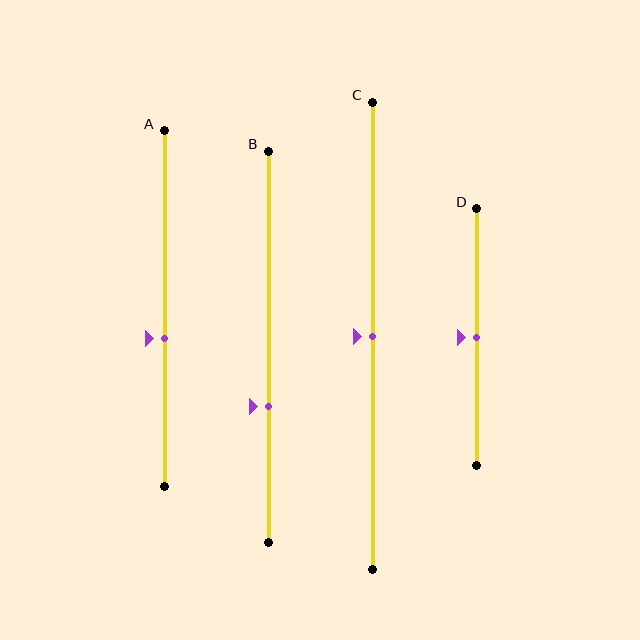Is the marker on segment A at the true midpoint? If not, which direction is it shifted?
No, the marker on segment A is shifted downward by about 8% of the segment length.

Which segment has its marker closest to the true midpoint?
Segment C has its marker closest to the true midpoint.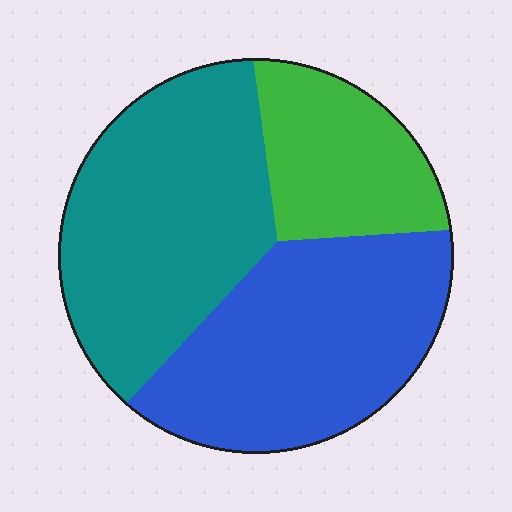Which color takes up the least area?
Green, at roughly 20%.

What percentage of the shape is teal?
Teal takes up between a quarter and a half of the shape.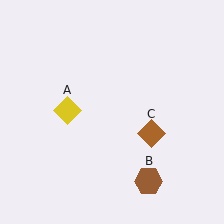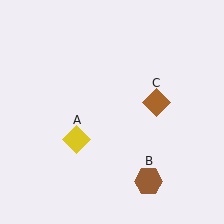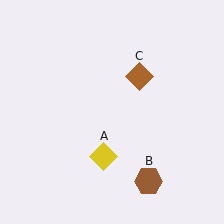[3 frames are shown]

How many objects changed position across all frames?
2 objects changed position: yellow diamond (object A), brown diamond (object C).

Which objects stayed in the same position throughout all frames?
Brown hexagon (object B) remained stationary.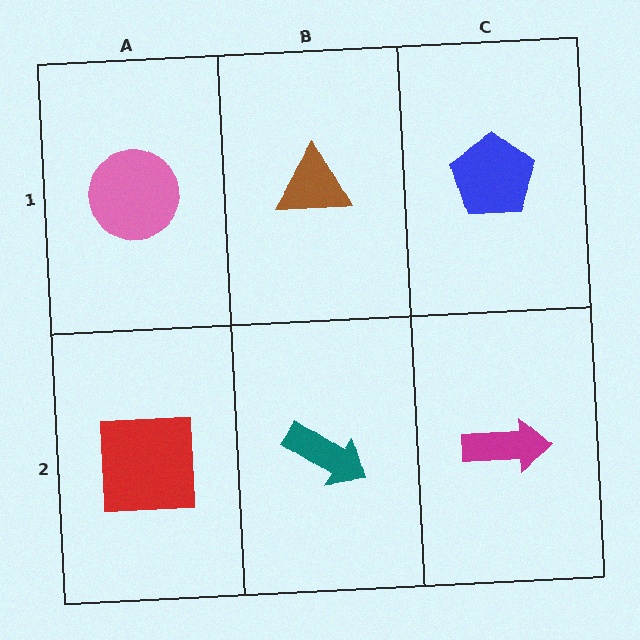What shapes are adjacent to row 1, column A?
A red square (row 2, column A), a brown triangle (row 1, column B).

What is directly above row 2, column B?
A brown triangle.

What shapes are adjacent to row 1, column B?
A teal arrow (row 2, column B), a pink circle (row 1, column A), a blue pentagon (row 1, column C).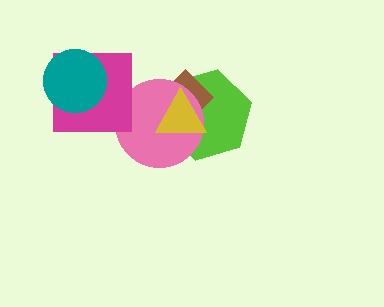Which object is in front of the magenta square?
The teal circle is in front of the magenta square.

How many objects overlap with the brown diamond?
3 objects overlap with the brown diamond.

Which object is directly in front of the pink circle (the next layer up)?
The yellow triangle is directly in front of the pink circle.